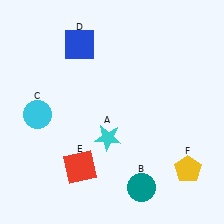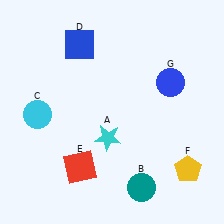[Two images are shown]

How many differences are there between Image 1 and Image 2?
There is 1 difference between the two images.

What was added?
A blue circle (G) was added in Image 2.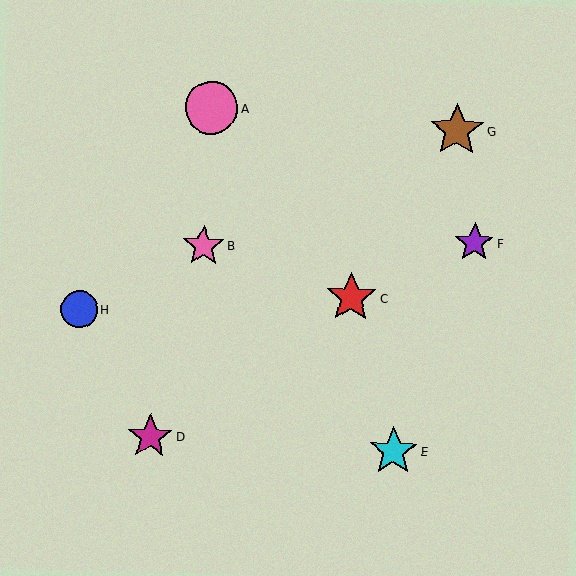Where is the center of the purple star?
The center of the purple star is at (474, 243).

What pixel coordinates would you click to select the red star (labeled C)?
Click at (351, 297) to select the red star C.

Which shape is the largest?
The brown star (labeled G) is the largest.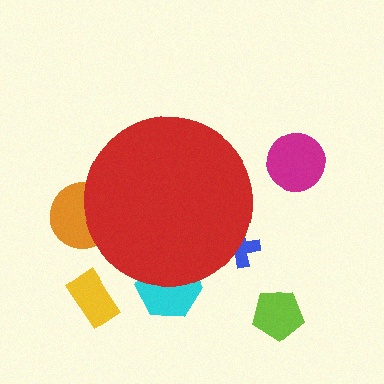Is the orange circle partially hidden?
Yes, the orange circle is partially hidden behind the red circle.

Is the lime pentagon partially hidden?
No, the lime pentagon is fully visible.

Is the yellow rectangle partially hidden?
No, the yellow rectangle is fully visible.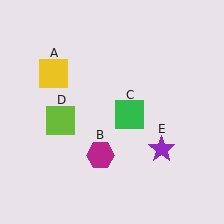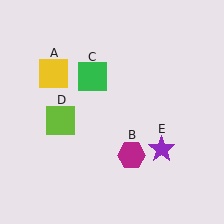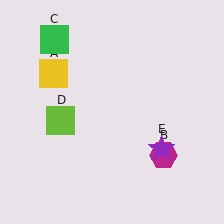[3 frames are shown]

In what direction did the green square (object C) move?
The green square (object C) moved up and to the left.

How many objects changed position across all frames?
2 objects changed position: magenta hexagon (object B), green square (object C).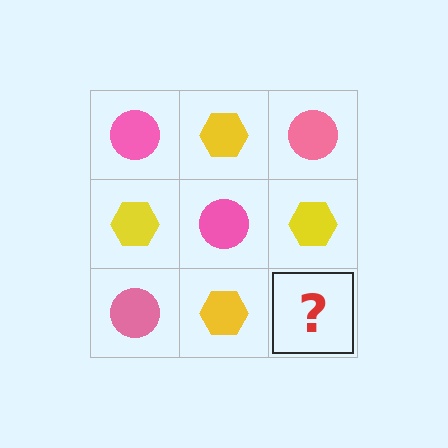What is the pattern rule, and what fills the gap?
The rule is that it alternates pink circle and yellow hexagon in a checkerboard pattern. The gap should be filled with a pink circle.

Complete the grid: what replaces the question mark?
The question mark should be replaced with a pink circle.